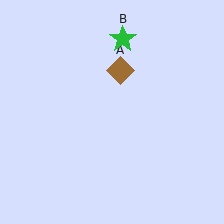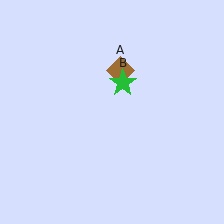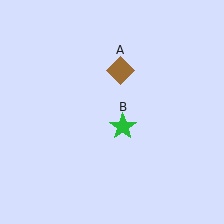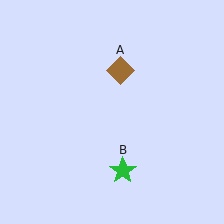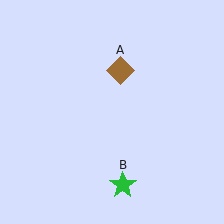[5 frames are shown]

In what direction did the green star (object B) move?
The green star (object B) moved down.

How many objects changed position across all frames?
1 object changed position: green star (object B).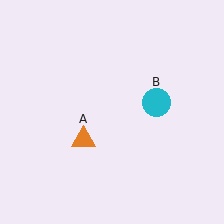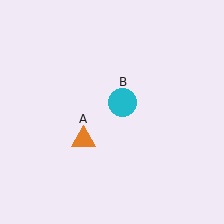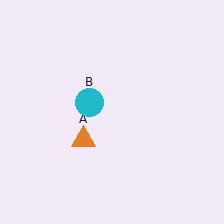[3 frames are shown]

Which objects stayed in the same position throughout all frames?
Orange triangle (object A) remained stationary.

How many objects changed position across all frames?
1 object changed position: cyan circle (object B).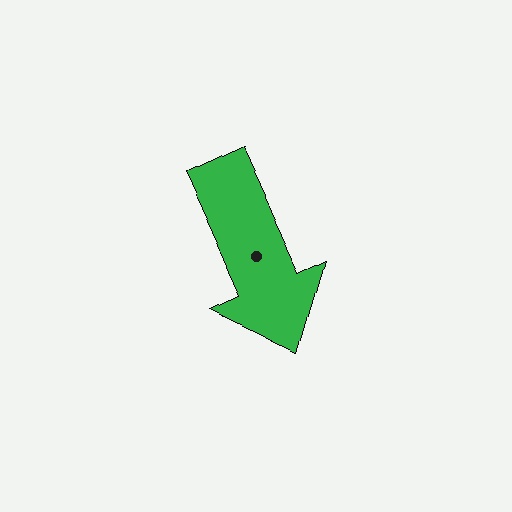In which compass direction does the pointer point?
Southeast.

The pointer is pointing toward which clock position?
Roughly 5 o'clock.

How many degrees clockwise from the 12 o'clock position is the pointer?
Approximately 155 degrees.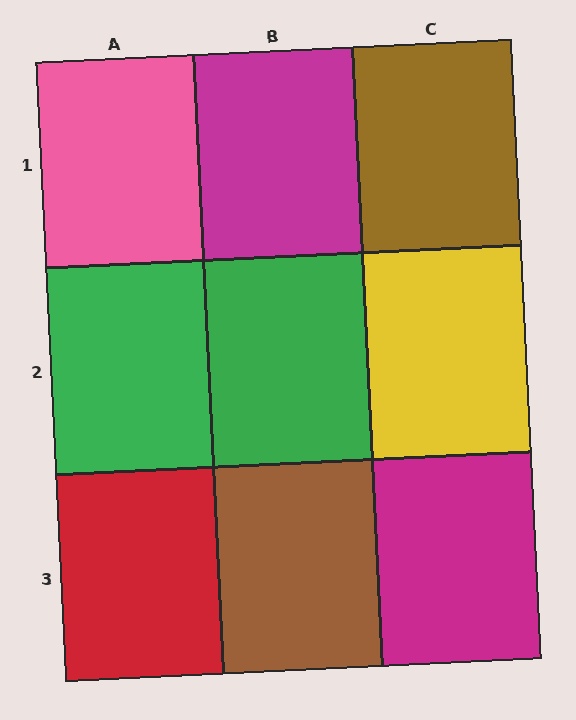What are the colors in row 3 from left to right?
Red, brown, magenta.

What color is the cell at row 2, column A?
Green.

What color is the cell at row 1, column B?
Magenta.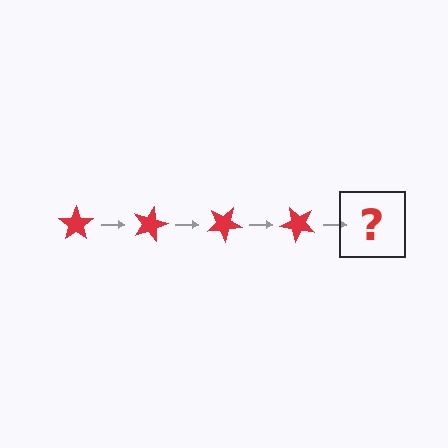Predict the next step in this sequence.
The next step is a red star rotated 60 degrees.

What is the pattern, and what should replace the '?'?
The pattern is that the star rotates 15 degrees each step. The '?' should be a red star rotated 60 degrees.